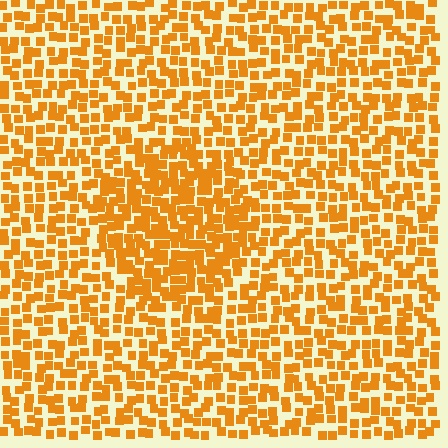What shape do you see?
I see a circle.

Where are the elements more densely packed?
The elements are more densely packed inside the circle boundary.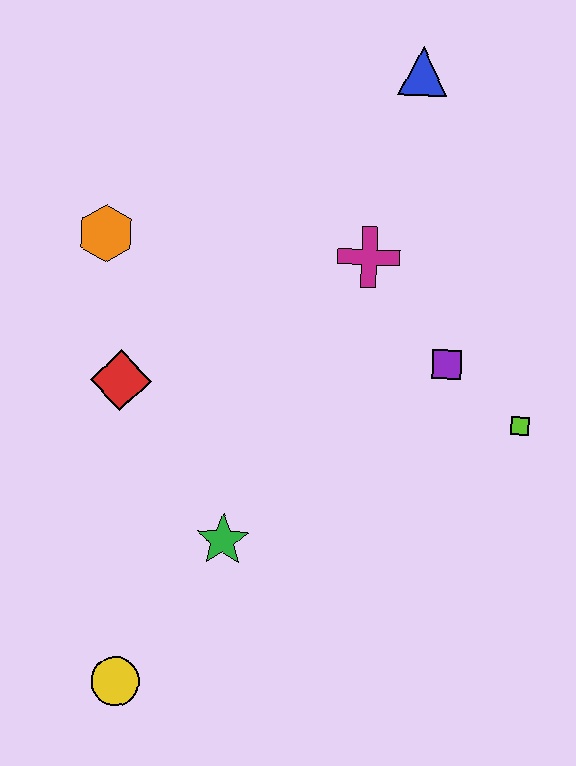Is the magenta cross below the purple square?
No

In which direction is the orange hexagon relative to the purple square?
The orange hexagon is to the left of the purple square.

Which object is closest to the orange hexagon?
The red diamond is closest to the orange hexagon.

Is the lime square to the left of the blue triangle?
No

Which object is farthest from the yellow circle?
The blue triangle is farthest from the yellow circle.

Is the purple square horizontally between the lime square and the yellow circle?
Yes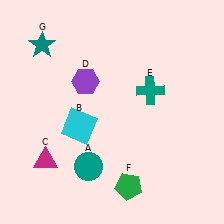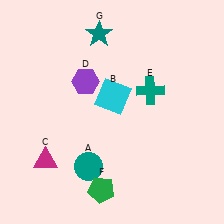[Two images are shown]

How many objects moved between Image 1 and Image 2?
3 objects moved between the two images.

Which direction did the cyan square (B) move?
The cyan square (B) moved right.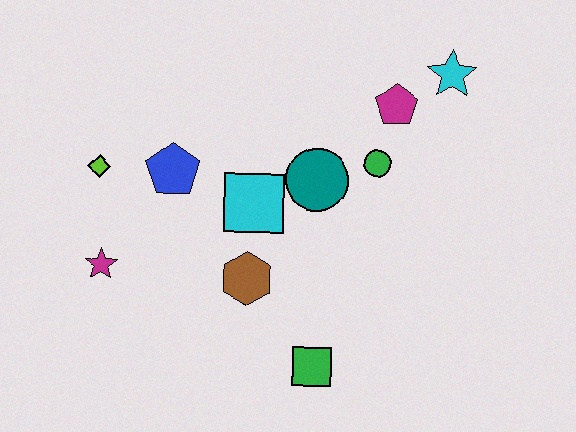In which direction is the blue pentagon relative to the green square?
The blue pentagon is above the green square.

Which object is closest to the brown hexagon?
The cyan square is closest to the brown hexagon.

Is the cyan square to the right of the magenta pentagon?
No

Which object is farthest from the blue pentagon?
The cyan star is farthest from the blue pentagon.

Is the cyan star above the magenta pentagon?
Yes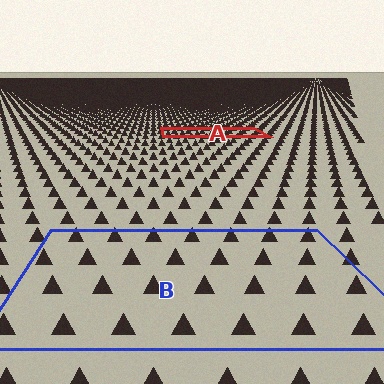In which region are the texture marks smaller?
The texture marks are smaller in region A, because it is farther away.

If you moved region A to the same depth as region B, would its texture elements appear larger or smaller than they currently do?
They would appear larger. At a closer depth, the same texture elements are projected at a bigger on-screen size.